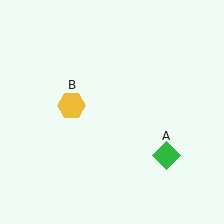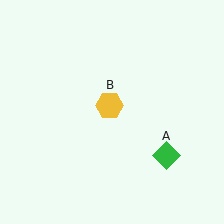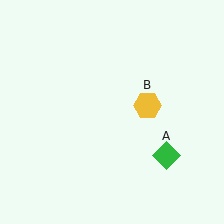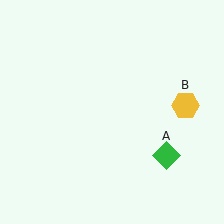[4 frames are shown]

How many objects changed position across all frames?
1 object changed position: yellow hexagon (object B).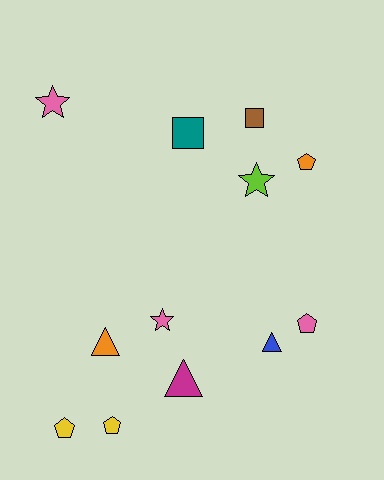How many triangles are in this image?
There are 3 triangles.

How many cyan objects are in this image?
There are no cyan objects.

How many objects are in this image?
There are 12 objects.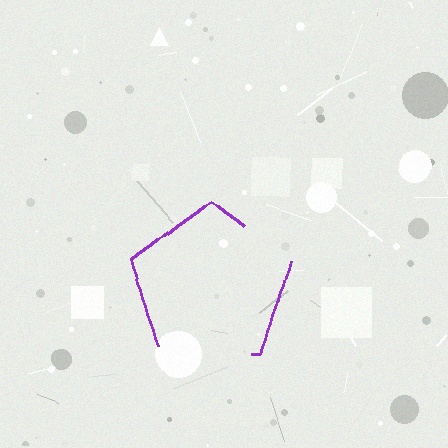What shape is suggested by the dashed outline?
The dashed outline suggests a pentagon.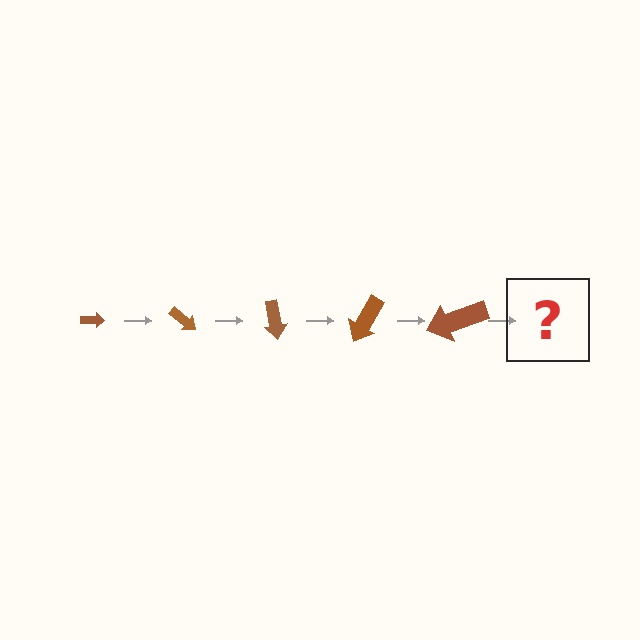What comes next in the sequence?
The next element should be an arrow, larger than the previous one and rotated 200 degrees from the start.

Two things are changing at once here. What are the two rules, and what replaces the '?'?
The two rules are that the arrow grows larger each step and it rotates 40 degrees each step. The '?' should be an arrow, larger than the previous one and rotated 200 degrees from the start.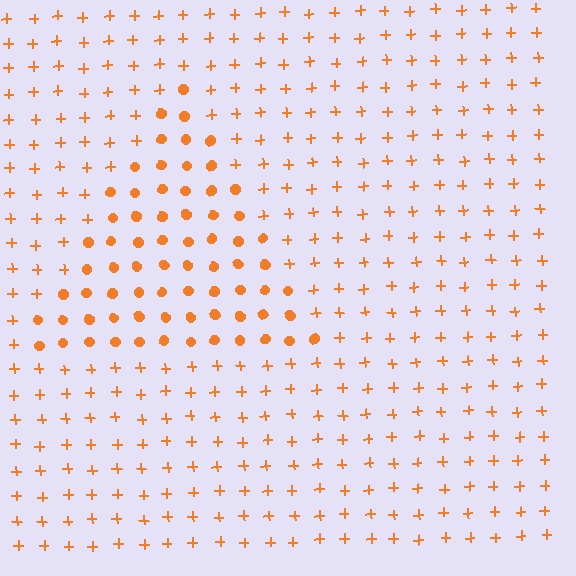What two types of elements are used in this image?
The image uses circles inside the triangle region and plus signs outside it.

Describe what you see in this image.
The image is filled with small orange elements arranged in a uniform grid. A triangle-shaped region contains circles, while the surrounding area contains plus signs. The boundary is defined purely by the change in element shape.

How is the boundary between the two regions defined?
The boundary is defined by a change in element shape: circles inside vs. plus signs outside. All elements share the same color and spacing.